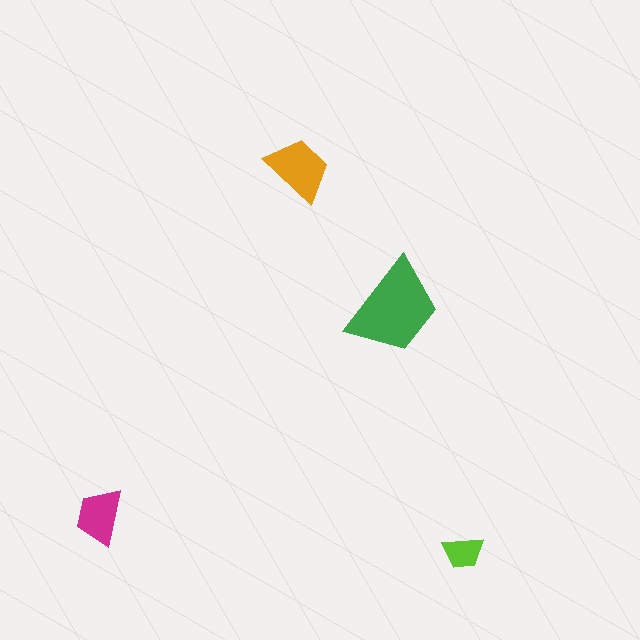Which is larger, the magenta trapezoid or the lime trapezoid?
The magenta one.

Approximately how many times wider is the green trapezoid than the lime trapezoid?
About 2.5 times wider.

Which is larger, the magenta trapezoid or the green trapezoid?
The green one.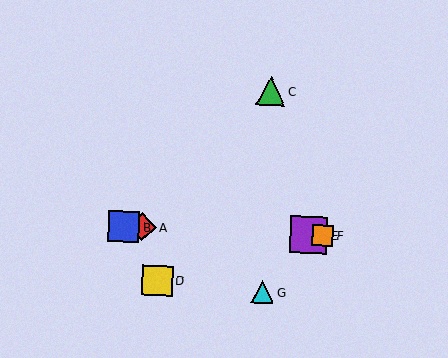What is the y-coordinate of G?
Object G is at y≈292.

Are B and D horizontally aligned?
No, B is at y≈226 and D is at y≈281.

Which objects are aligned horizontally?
Objects A, B, E, F are aligned horizontally.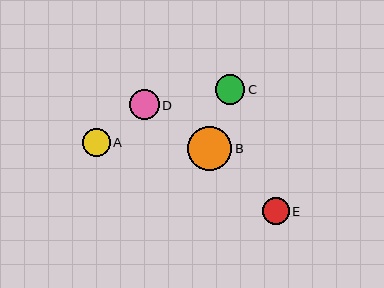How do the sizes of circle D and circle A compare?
Circle D and circle A are approximately the same size.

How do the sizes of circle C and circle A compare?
Circle C and circle A are approximately the same size.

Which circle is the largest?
Circle B is the largest with a size of approximately 44 pixels.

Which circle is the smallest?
Circle E is the smallest with a size of approximately 27 pixels.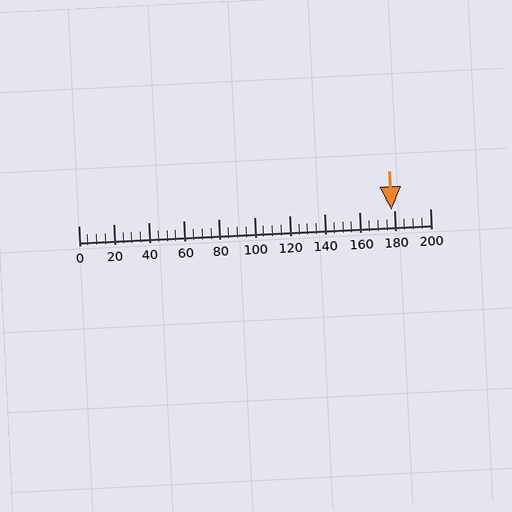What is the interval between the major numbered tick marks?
The major tick marks are spaced 20 units apart.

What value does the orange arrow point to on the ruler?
The orange arrow points to approximately 178.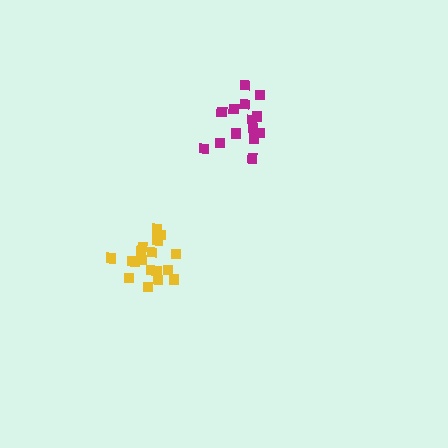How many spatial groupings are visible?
There are 2 spatial groupings.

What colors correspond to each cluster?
The clusters are colored: yellow, magenta.